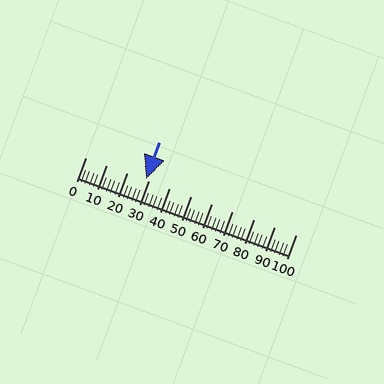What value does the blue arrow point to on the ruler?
The blue arrow points to approximately 29.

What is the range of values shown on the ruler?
The ruler shows values from 0 to 100.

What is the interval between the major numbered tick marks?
The major tick marks are spaced 10 units apart.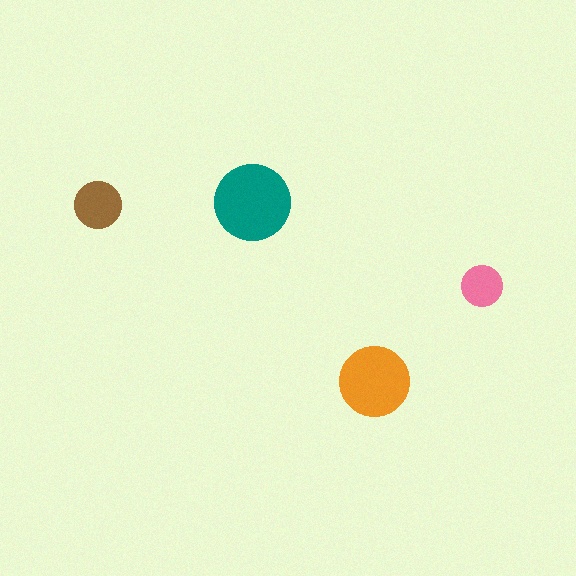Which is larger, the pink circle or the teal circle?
The teal one.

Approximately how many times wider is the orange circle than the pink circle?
About 1.5 times wider.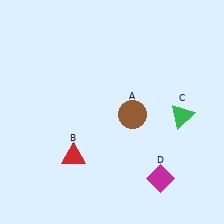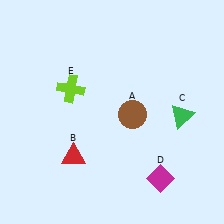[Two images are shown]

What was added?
A lime cross (E) was added in Image 2.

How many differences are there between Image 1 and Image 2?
There is 1 difference between the two images.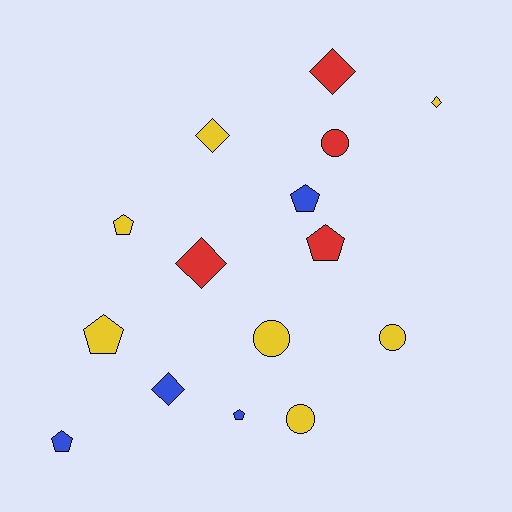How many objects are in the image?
There are 15 objects.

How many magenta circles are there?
There are no magenta circles.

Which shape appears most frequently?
Pentagon, with 6 objects.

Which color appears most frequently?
Yellow, with 7 objects.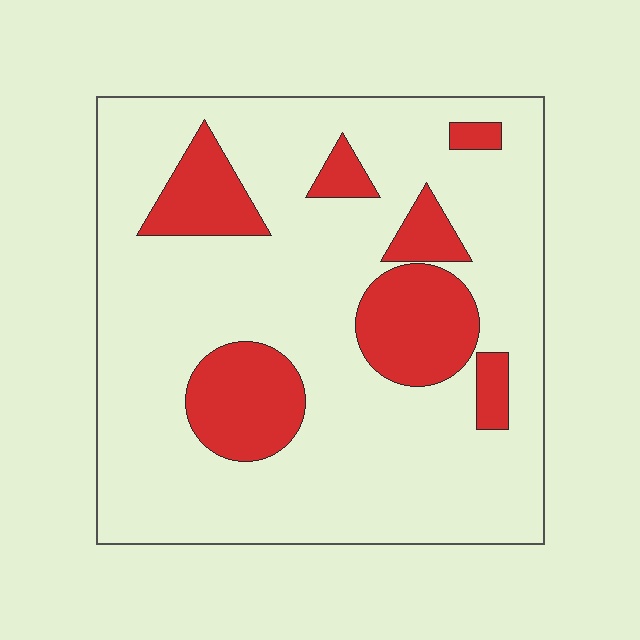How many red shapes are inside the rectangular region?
7.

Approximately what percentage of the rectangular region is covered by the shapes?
Approximately 20%.